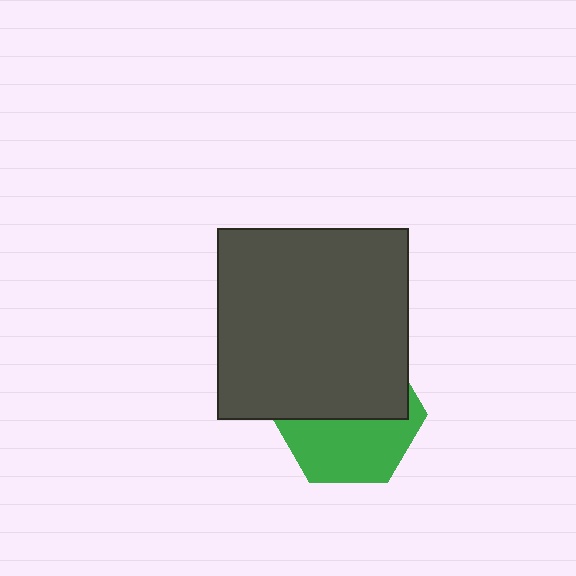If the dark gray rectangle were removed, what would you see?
You would see the complete green hexagon.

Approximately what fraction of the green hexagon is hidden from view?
Roughly 52% of the green hexagon is hidden behind the dark gray rectangle.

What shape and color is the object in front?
The object in front is a dark gray rectangle.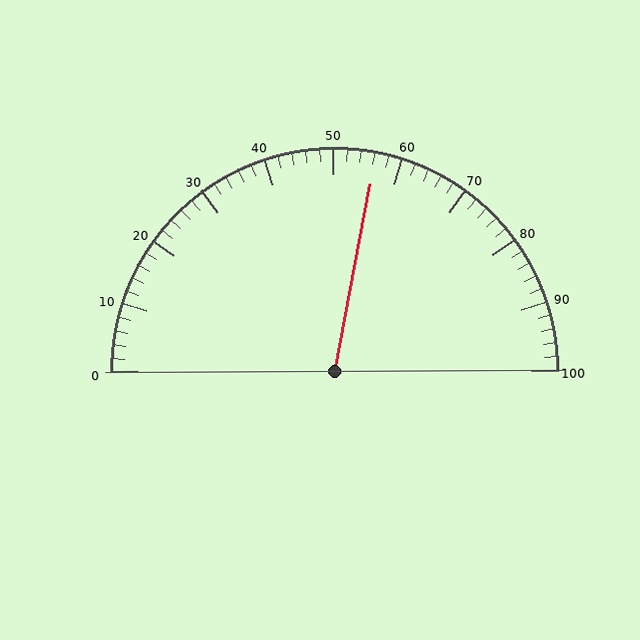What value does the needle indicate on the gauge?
The needle indicates approximately 56.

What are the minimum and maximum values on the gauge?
The gauge ranges from 0 to 100.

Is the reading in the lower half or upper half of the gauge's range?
The reading is in the upper half of the range (0 to 100).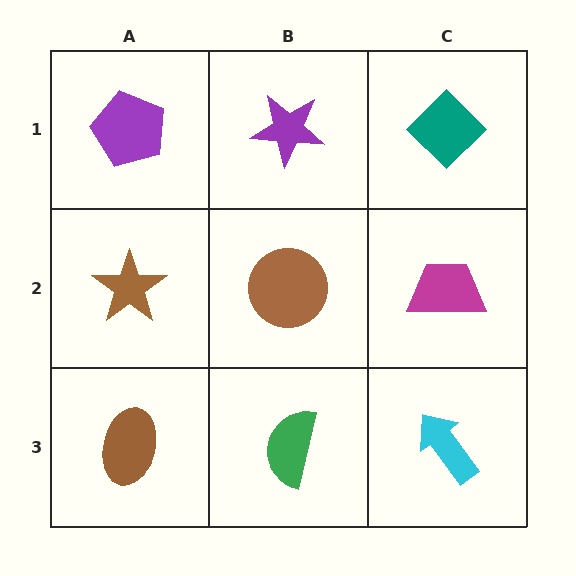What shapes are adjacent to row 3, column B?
A brown circle (row 2, column B), a brown ellipse (row 3, column A), a cyan arrow (row 3, column C).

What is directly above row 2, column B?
A purple star.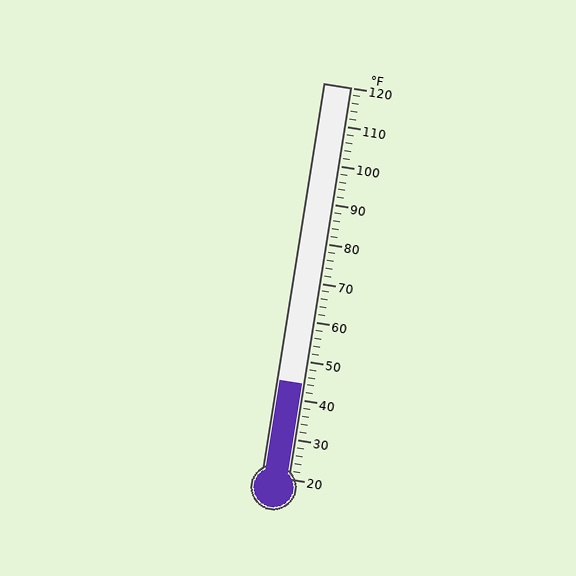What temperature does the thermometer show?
The thermometer shows approximately 44°F.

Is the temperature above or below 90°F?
The temperature is below 90°F.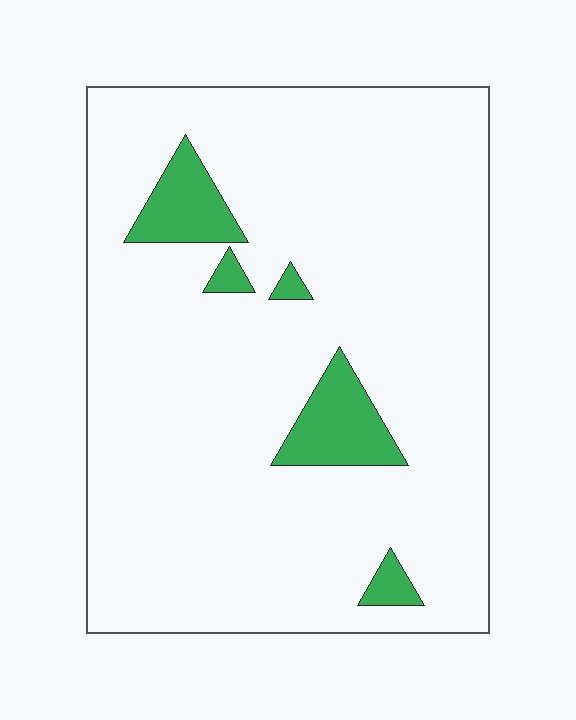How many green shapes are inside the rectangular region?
5.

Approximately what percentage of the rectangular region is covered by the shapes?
Approximately 10%.